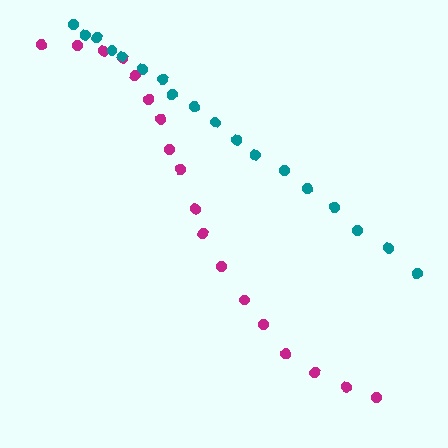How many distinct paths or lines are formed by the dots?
There are 2 distinct paths.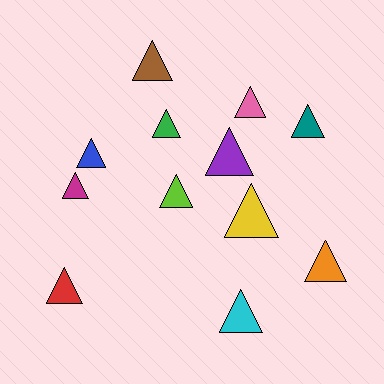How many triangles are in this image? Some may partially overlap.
There are 12 triangles.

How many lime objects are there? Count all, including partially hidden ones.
There is 1 lime object.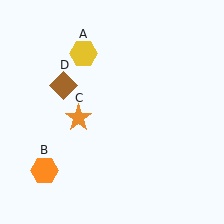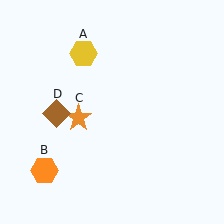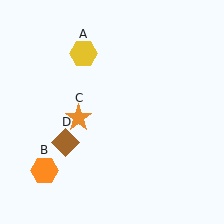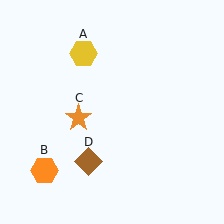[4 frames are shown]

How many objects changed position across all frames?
1 object changed position: brown diamond (object D).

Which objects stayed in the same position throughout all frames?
Yellow hexagon (object A) and orange hexagon (object B) and orange star (object C) remained stationary.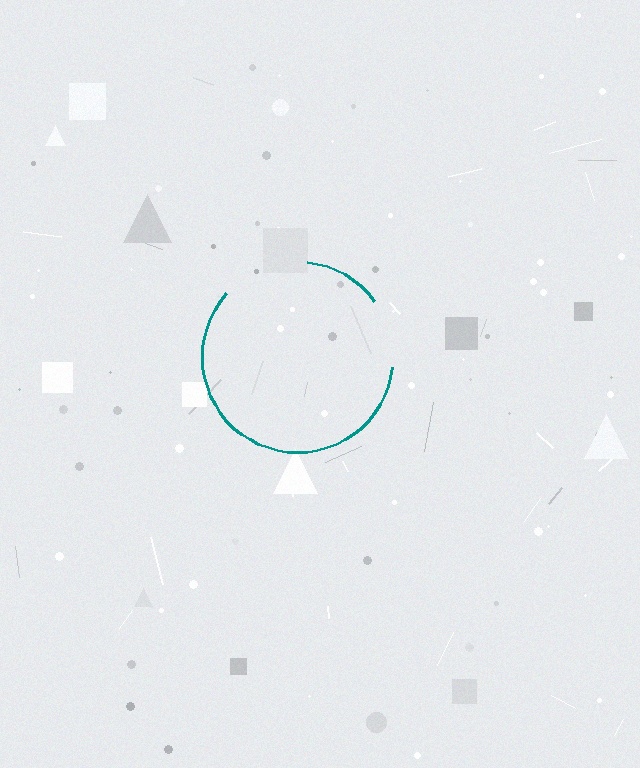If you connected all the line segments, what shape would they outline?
They would outline a circle.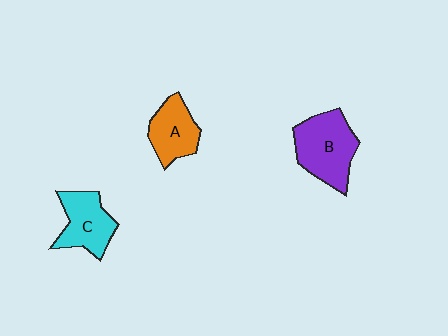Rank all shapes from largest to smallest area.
From largest to smallest: B (purple), C (cyan), A (orange).